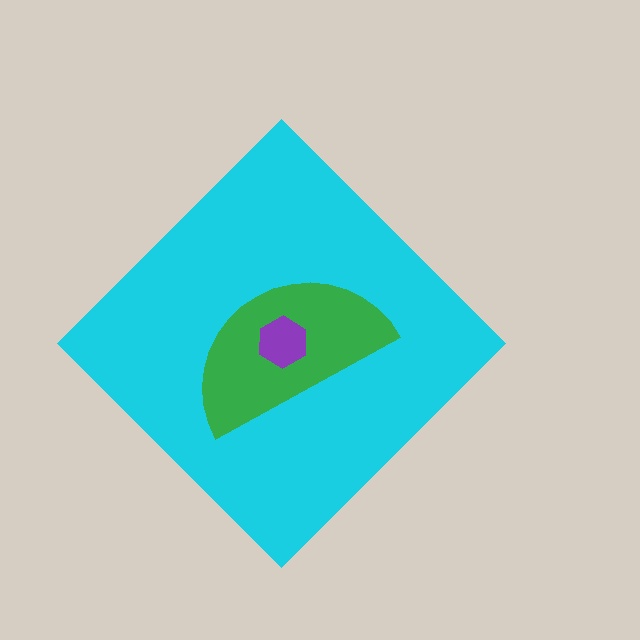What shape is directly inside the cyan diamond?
The green semicircle.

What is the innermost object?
The purple hexagon.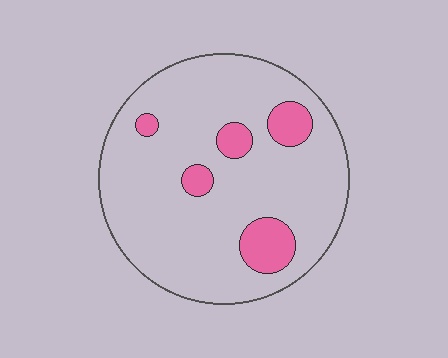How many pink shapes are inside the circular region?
5.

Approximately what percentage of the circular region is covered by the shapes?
Approximately 15%.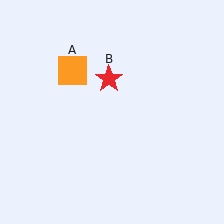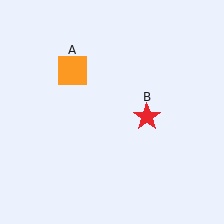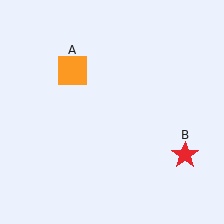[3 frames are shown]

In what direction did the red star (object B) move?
The red star (object B) moved down and to the right.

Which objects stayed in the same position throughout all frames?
Orange square (object A) remained stationary.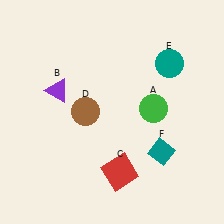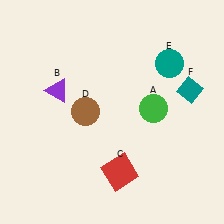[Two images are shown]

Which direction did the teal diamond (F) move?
The teal diamond (F) moved up.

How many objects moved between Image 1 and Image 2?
1 object moved between the two images.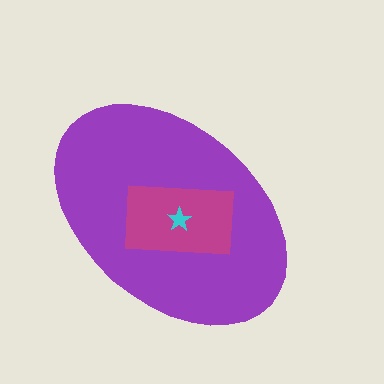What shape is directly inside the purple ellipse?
The magenta rectangle.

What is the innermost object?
The cyan star.